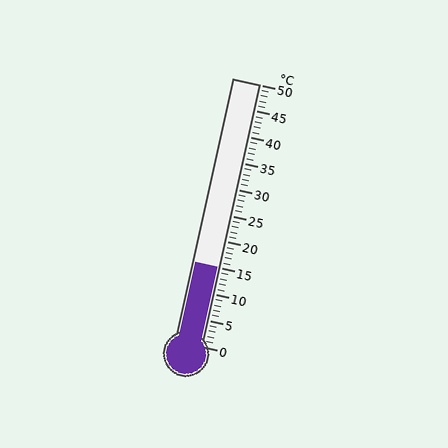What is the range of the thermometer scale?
The thermometer scale ranges from 0°C to 50°C.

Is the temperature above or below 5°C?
The temperature is above 5°C.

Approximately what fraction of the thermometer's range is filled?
The thermometer is filled to approximately 30% of its range.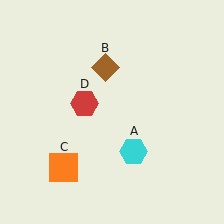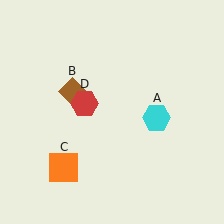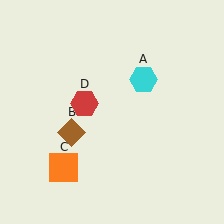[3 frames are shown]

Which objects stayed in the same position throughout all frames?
Orange square (object C) and red hexagon (object D) remained stationary.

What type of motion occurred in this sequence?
The cyan hexagon (object A), brown diamond (object B) rotated counterclockwise around the center of the scene.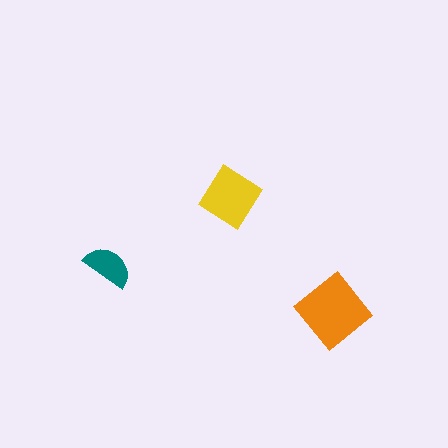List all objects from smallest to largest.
The teal semicircle, the yellow diamond, the orange diamond.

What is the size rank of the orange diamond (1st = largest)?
1st.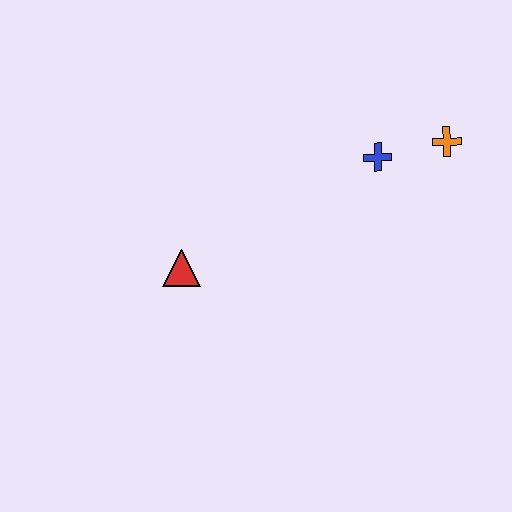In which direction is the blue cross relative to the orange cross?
The blue cross is to the left of the orange cross.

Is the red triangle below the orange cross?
Yes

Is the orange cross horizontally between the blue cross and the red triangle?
No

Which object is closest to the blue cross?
The orange cross is closest to the blue cross.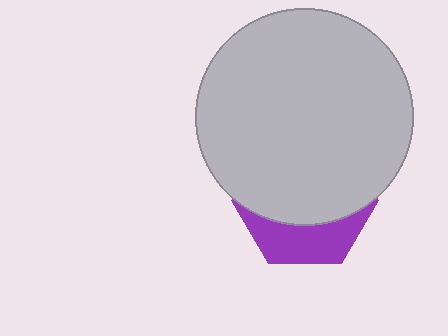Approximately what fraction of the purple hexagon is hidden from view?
Roughly 68% of the purple hexagon is hidden behind the light gray circle.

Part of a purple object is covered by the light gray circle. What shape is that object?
It is a hexagon.